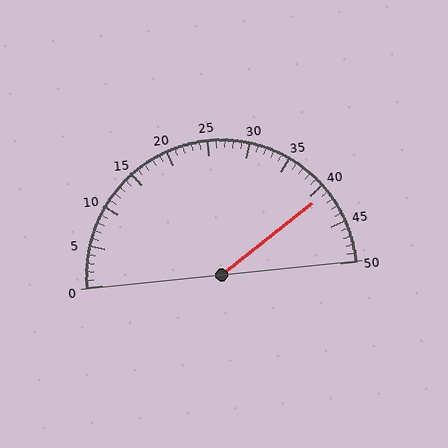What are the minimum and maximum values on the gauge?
The gauge ranges from 0 to 50.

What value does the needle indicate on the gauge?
The needle indicates approximately 41.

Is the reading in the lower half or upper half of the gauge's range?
The reading is in the upper half of the range (0 to 50).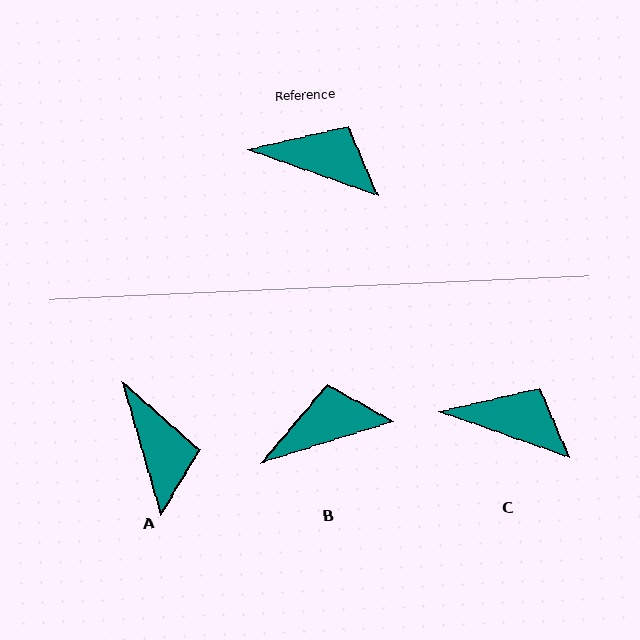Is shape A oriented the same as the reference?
No, it is off by about 55 degrees.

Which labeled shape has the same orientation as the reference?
C.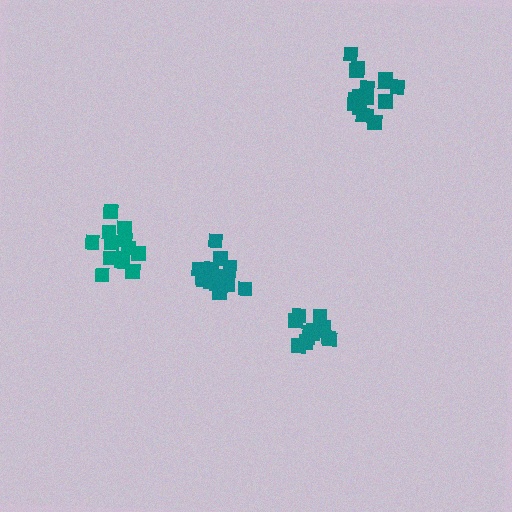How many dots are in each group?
Group 1: 17 dots, Group 2: 13 dots, Group 3: 16 dots, Group 4: 13 dots (59 total).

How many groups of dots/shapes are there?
There are 4 groups.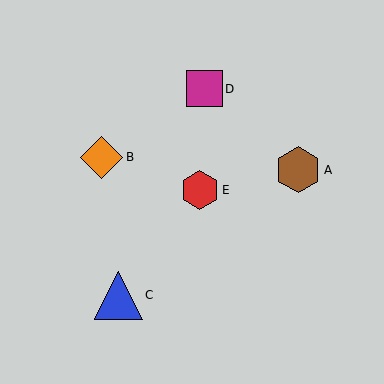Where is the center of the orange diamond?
The center of the orange diamond is at (102, 157).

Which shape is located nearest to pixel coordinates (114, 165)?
The orange diamond (labeled B) at (102, 157) is nearest to that location.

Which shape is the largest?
The blue triangle (labeled C) is the largest.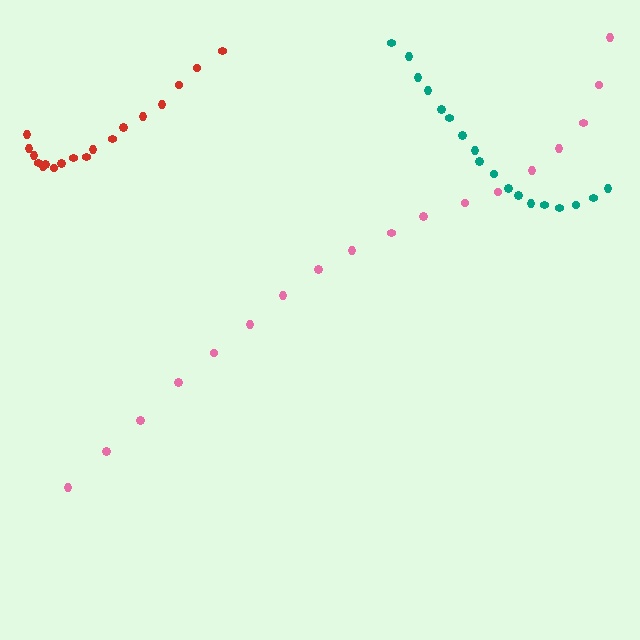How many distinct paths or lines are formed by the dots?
There are 3 distinct paths.